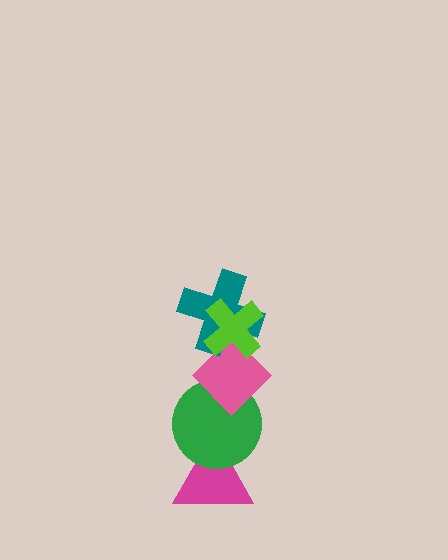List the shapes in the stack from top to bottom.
From top to bottom: the lime cross, the teal cross, the pink diamond, the green circle, the magenta triangle.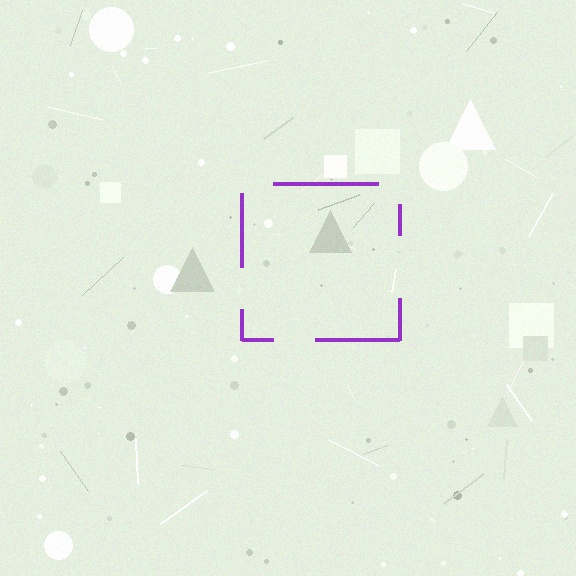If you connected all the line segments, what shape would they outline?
They would outline a square.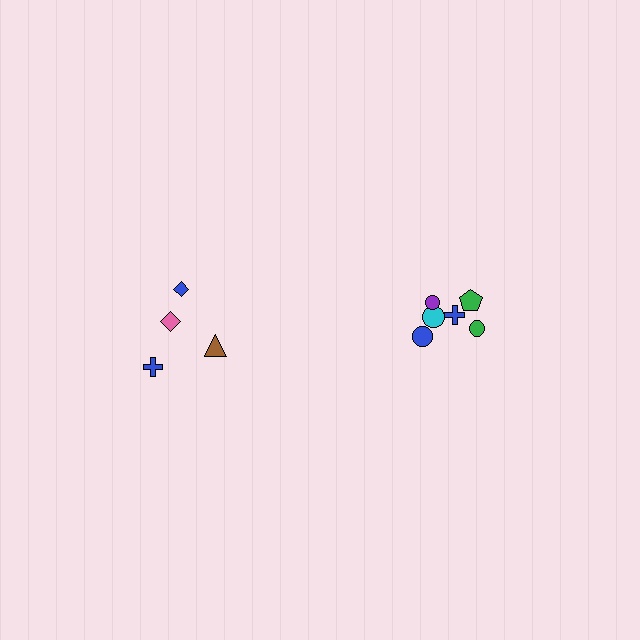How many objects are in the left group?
There are 4 objects.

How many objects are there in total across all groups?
There are 10 objects.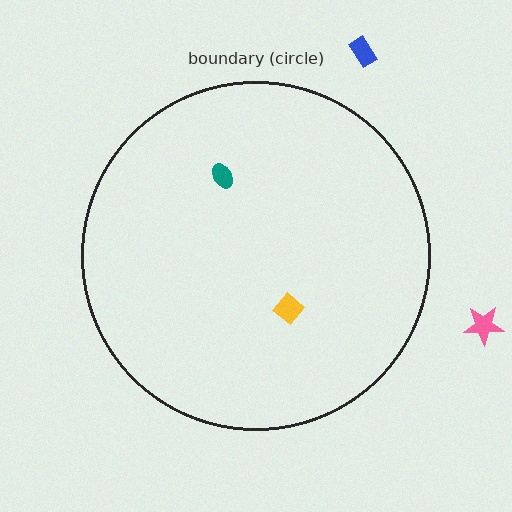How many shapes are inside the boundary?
2 inside, 2 outside.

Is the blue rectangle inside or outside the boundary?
Outside.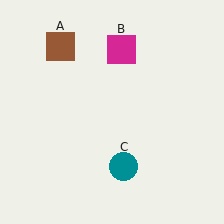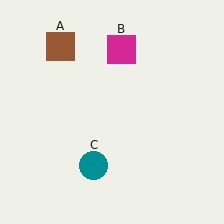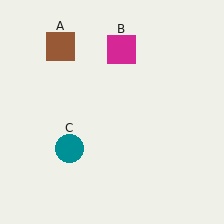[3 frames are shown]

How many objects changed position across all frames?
1 object changed position: teal circle (object C).